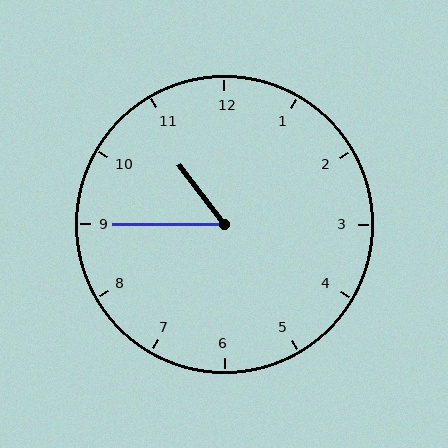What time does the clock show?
10:45.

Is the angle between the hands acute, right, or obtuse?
It is acute.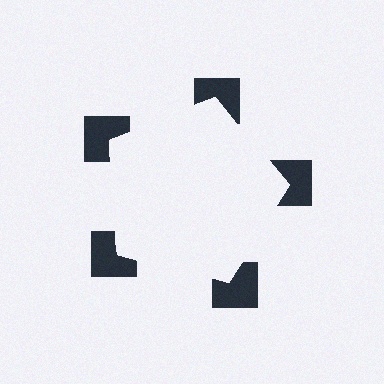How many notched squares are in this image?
There are 5 — one at each vertex of the illusory pentagon.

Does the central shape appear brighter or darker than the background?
It typically appears slightly brighter than the background, even though no actual brightness change is drawn.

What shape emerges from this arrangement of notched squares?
An illusory pentagon — its edges are inferred from the aligned wedge cuts in the notched squares, not physically drawn.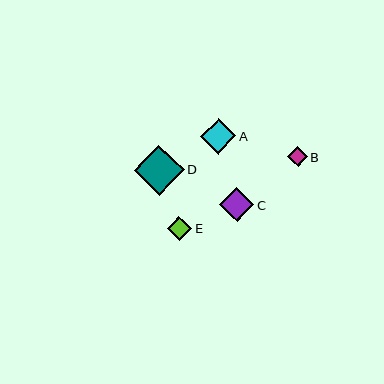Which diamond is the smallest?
Diamond B is the smallest with a size of approximately 20 pixels.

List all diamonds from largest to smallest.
From largest to smallest: D, A, C, E, B.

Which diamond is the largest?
Diamond D is the largest with a size of approximately 49 pixels.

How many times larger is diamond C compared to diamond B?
Diamond C is approximately 1.7 times the size of diamond B.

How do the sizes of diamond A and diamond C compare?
Diamond A and diamond C are approximately the same size.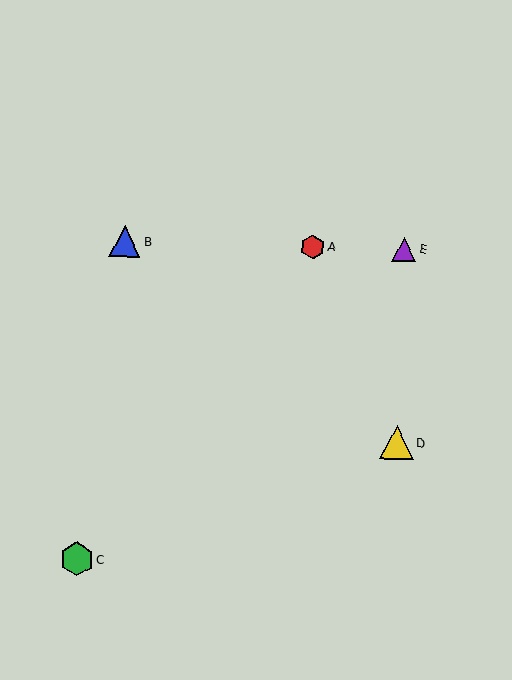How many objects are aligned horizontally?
3 objects (A, B, E) are aligned horizontally.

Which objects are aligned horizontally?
Objects A, B, E are aligned horizontally.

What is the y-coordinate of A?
Object A is at y≈247.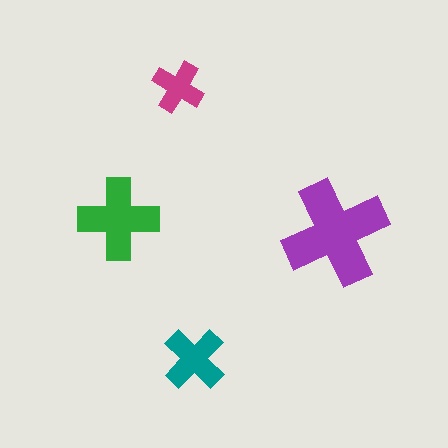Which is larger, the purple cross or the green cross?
The purple one.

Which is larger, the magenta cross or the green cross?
The green one.